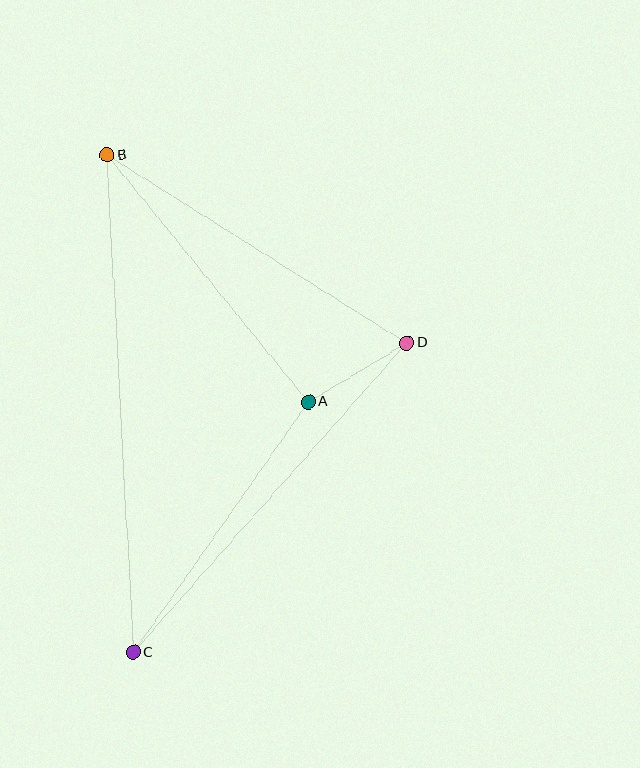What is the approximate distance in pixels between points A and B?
The distance between A and B is approximately 318 pixels.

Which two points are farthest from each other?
Points B and C are farthest from each other.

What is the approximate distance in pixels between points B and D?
The distance between B and D is approximately 354 pixels.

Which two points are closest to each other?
Points A and D are closest to each other.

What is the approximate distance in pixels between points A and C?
The distance between A and C is approximately 306 pixels.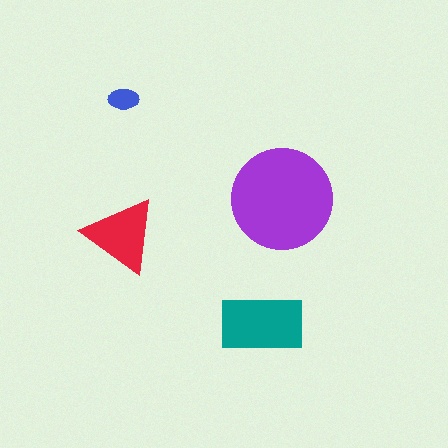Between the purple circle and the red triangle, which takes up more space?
The purple circle.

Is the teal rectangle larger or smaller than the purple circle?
Smaller.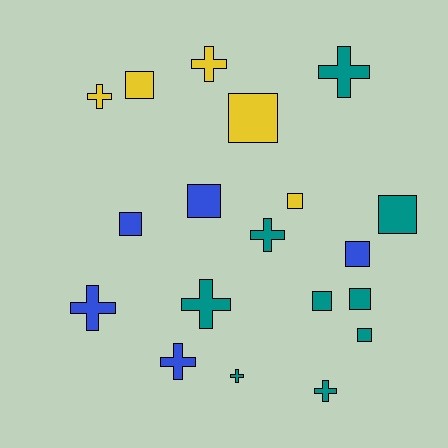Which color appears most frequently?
Teal, with 9 objects.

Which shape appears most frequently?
Square, with 10 objects.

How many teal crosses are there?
There are 5 teal crosses.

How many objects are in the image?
There are 19 objects.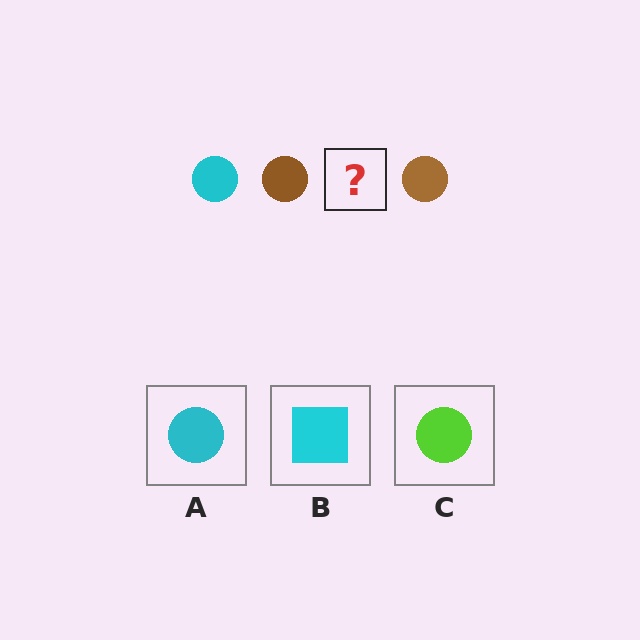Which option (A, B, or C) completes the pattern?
A.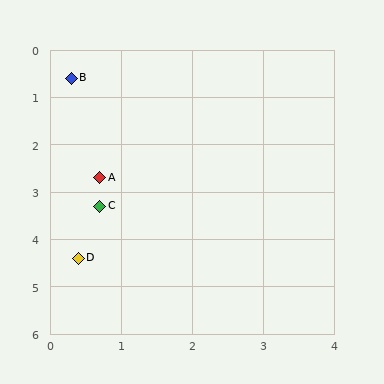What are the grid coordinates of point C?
Point C is at approximately (0.7, 3.3).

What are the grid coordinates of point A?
Point A is at approximately (0.7, 2.7).